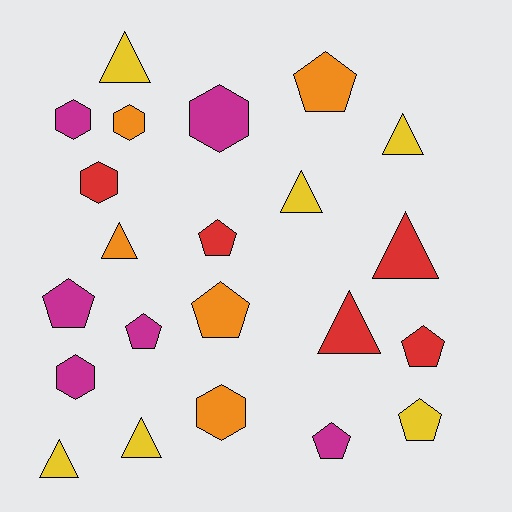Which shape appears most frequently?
Pentagon, with 8 objects.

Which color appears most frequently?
Magenta, with 6 objects.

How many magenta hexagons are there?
There are 3 magenta hexagons.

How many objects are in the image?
There are 22 objects.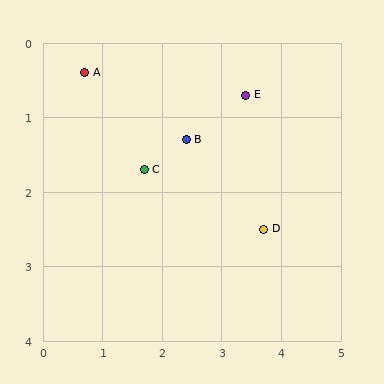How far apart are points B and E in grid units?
Points B and E are about 1.2 grid units apart.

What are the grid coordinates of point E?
Point E is at approximately (3.4, 0.7).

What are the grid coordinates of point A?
Point A is at approximately (0.7, 0.4).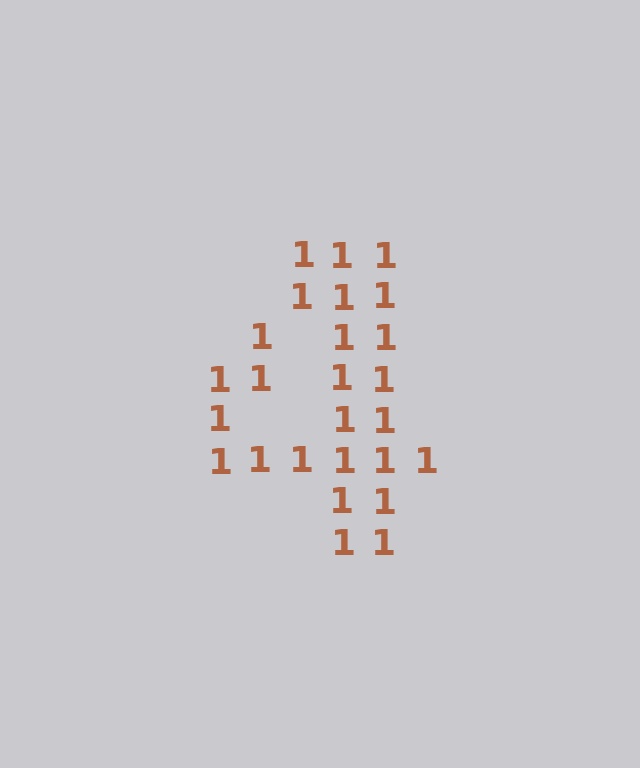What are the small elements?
The small elements are digit 1's.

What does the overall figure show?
The overall figure shows the digit 4.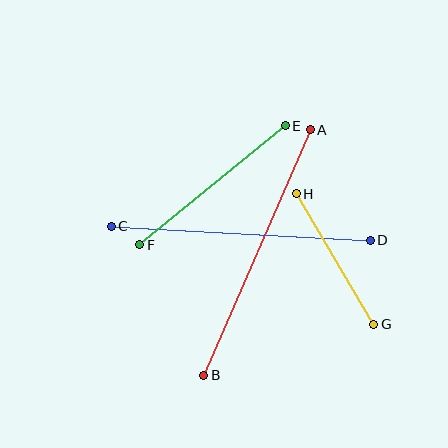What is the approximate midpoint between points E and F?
The midpoint is at approximately (213, 185) pixels.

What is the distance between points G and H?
The distance is approximately 152 pixels.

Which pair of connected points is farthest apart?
Points A and B are farthest apart.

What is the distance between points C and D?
The distance is approximately 259 pixels.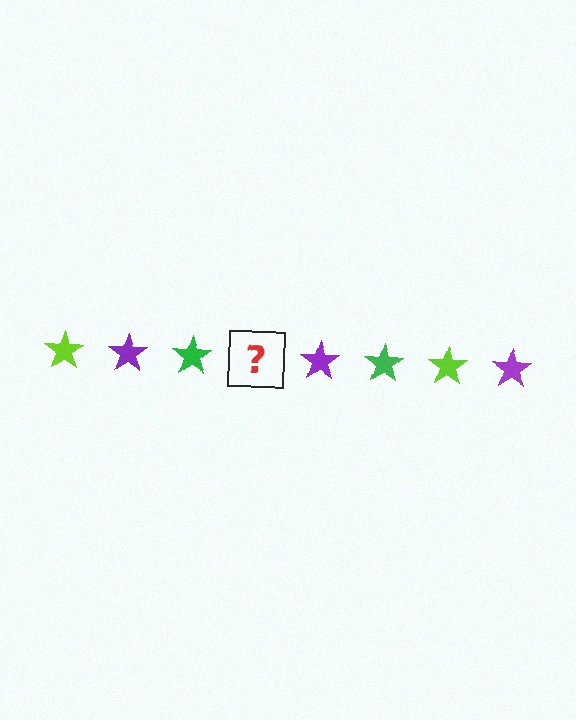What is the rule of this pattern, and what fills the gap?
The rule is that the pattern cycles through lime, purple, green stars. The gap should be filled with a lime star.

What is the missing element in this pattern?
The missing element is a lime star.